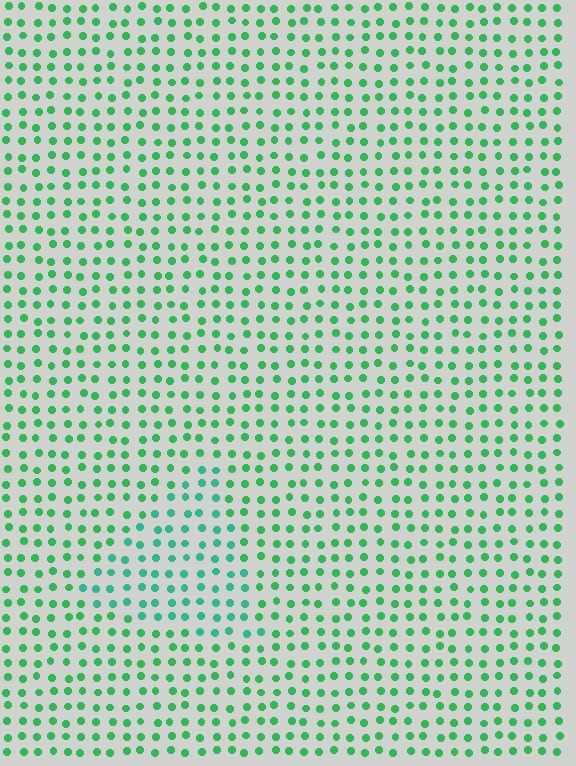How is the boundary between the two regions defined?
The boundary is defined purely by a slight shift in hue (about 26 degrees). Spacing, size, and orientation are identical on both sides.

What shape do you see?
I see a triangle.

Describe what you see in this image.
The image is filled with small green elements in a uniform arrangement. A triangle-shaped region is visible where the elements are tinted to a slightly different hue, forming a subtle color boundary.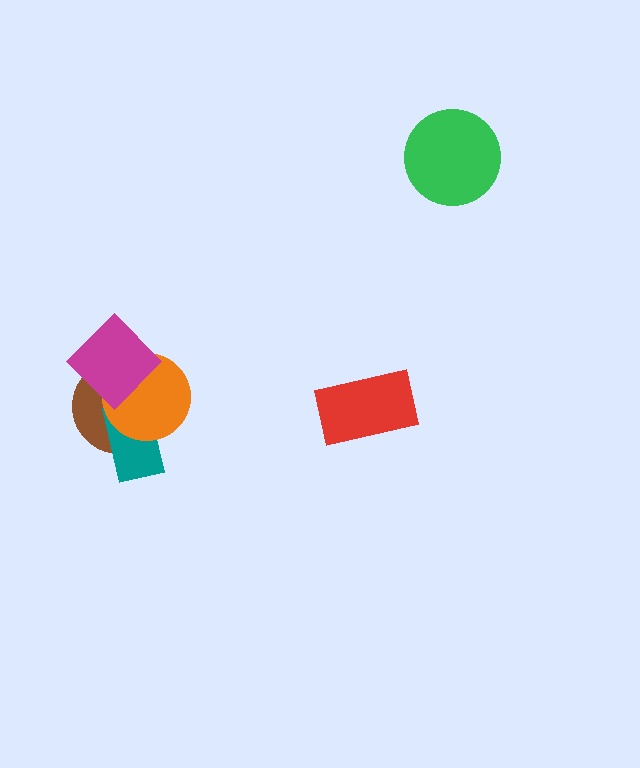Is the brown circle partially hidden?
Yes, it is partially covered by another shape.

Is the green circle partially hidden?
No, no other shape covers it.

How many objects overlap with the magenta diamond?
2 objects overlap with the magenta diamond.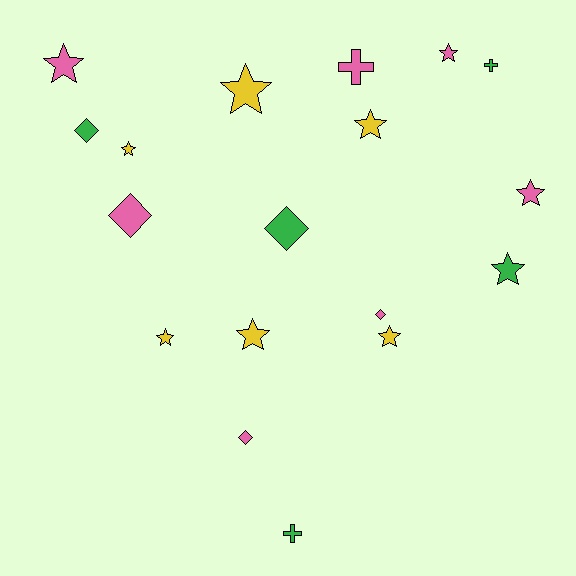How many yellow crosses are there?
There are no yellow crosses.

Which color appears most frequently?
Pink, with 7 objects.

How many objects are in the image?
There are 18 objects.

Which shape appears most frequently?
Star, with 10 objects.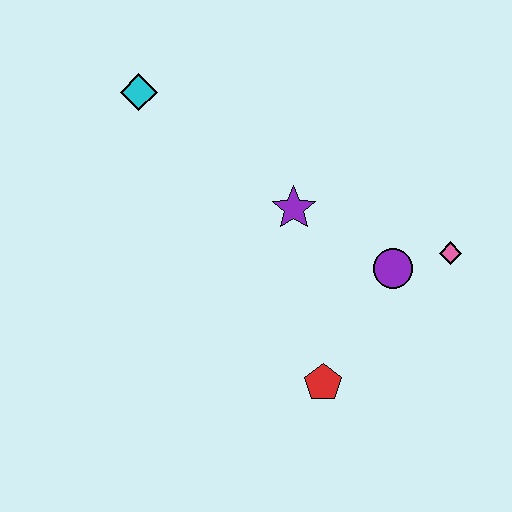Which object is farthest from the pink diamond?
The cyan diamond is farthest from the pink diamond.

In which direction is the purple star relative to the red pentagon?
The purple star is above the red pentagon.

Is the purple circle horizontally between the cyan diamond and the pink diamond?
Yes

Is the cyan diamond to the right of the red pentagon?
No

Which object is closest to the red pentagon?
The purple circle is closest to the red pentagon.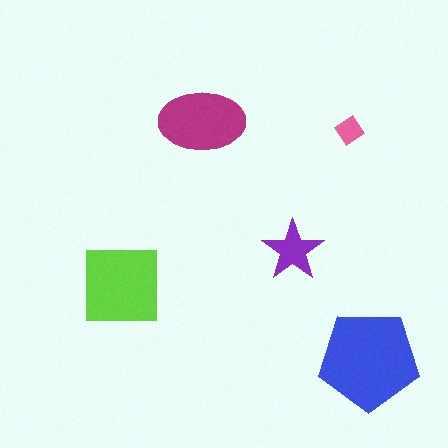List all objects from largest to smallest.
The blue pentagon, the lime square, the magenta ellipse, the purple star, the pink diamond.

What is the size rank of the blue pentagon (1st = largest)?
1st.